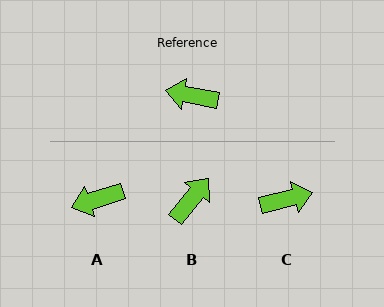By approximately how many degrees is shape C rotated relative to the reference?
Approximately 156 degrees clockwise.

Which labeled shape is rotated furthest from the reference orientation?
C, about 156 degrees away.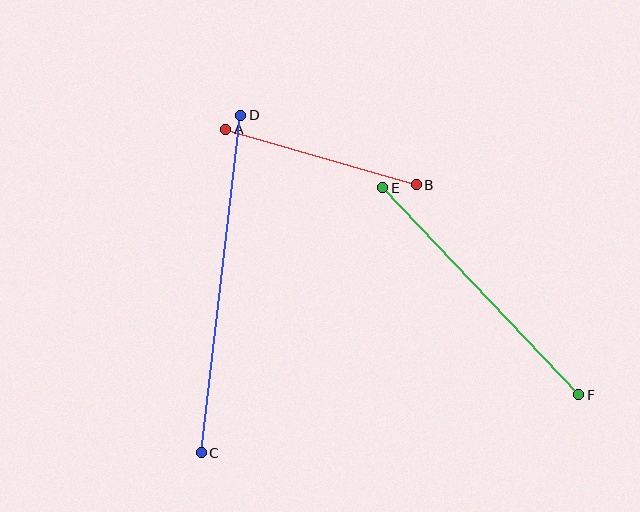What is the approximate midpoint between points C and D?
The midpoint is at approximately (221, 284) pixels.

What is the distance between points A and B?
The distance is approximately 199 pixels.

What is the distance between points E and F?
The distance is approximately 285 pixels.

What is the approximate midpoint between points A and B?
The midpoint is at approximately (321, 157) pixels.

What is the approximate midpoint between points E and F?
The midpoint is at approximately (481, 291) pixels.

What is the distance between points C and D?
The distance is approximately 339 pixels.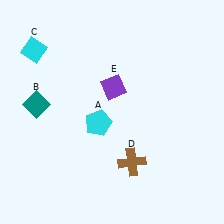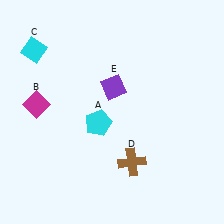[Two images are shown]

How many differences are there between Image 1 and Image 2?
There is 1 difference between the two images.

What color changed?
The diamond (B) changed from teal in Image 1 to magenta in Image 2.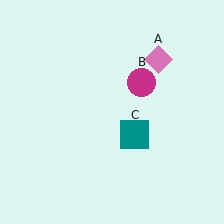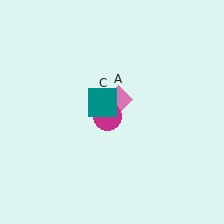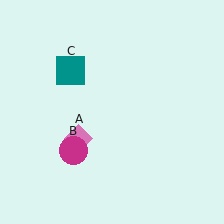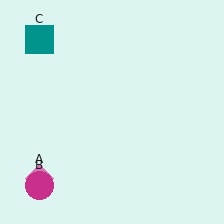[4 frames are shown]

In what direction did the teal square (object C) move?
The teal square (object C) moved up and to the left.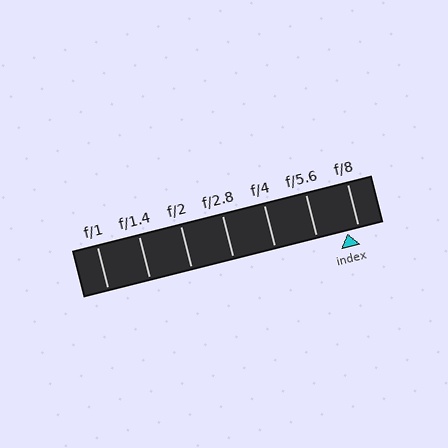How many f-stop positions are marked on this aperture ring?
There are 7 f-stop positions marked.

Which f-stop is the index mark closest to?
The index mark is closest to f/8.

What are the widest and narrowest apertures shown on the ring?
The widest aperture shown is f/1 and the narrowest is f/8.